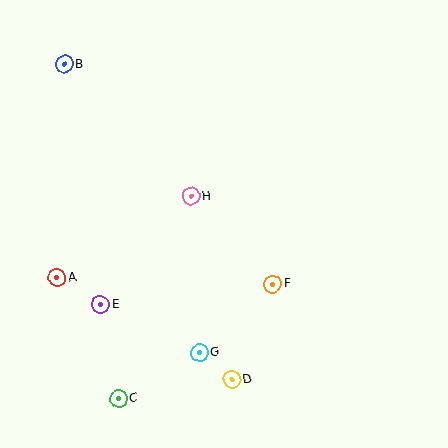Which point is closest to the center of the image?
Point H at (191, 196) is closest to the center.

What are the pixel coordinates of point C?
Point C is at (118, 399).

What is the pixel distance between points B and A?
The distance between B and A is 213 pixels.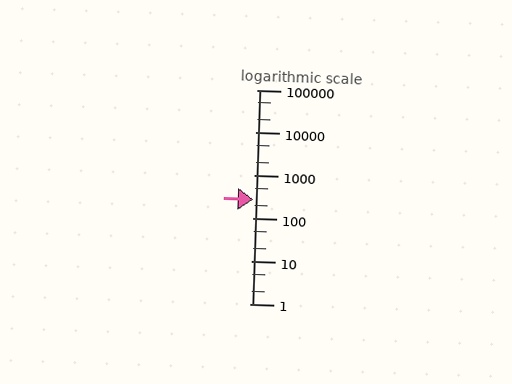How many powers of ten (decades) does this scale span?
The scale spans 5 decades, from 1 to 100000.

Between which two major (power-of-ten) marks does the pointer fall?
The pointer is between 100 and 1000.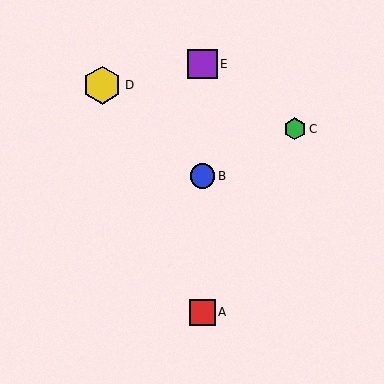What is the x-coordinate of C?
Object C is at x≈295.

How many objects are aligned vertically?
3 objects (A, B, E) are aligned vertically.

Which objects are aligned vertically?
Objects A, B, E are aligned vertically.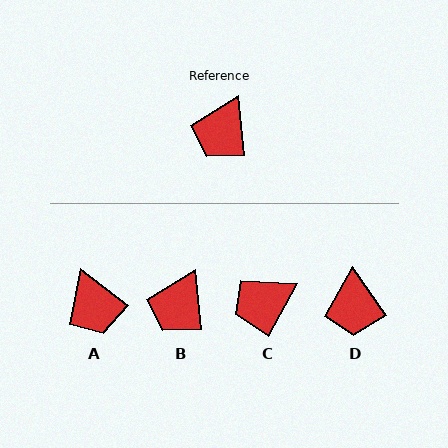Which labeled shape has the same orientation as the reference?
B.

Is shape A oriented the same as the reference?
No, it is off by about 47 degrees.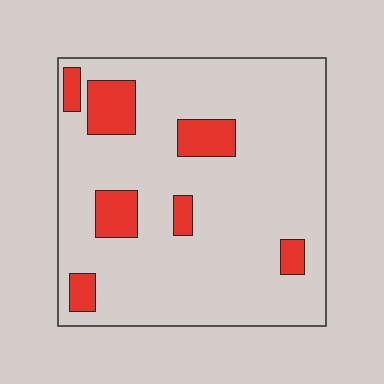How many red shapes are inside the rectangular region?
7.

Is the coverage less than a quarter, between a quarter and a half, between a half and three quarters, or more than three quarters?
Less than a quarter.